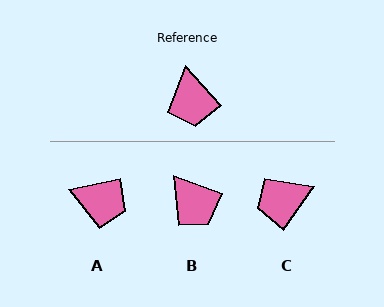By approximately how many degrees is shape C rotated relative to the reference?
Approximately 78 degrees clockwise.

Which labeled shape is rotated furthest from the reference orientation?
C, about 78 degrees away.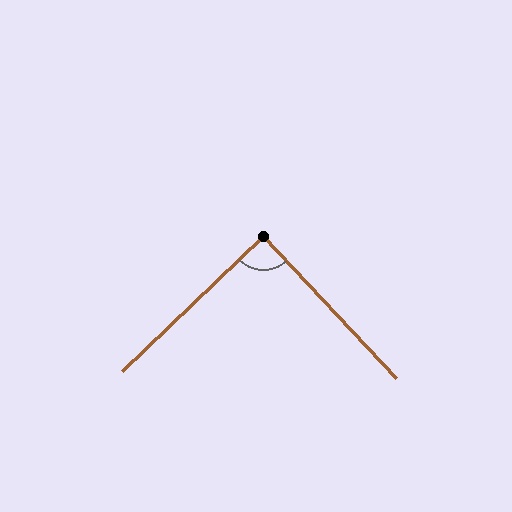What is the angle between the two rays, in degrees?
Approximately 89 degrees.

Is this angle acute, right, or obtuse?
It is approximately a right angle.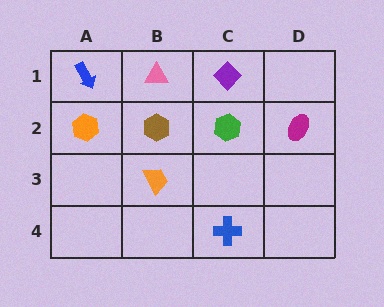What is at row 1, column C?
A purple diamond.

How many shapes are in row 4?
1 shape.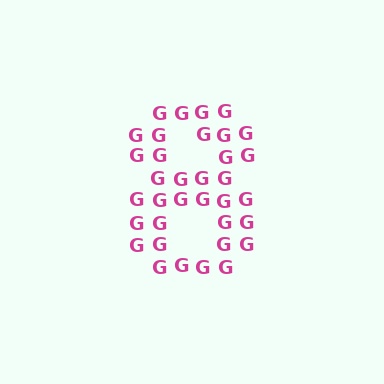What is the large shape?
The large shape is the digit 8.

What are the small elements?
The small elements are letter G's.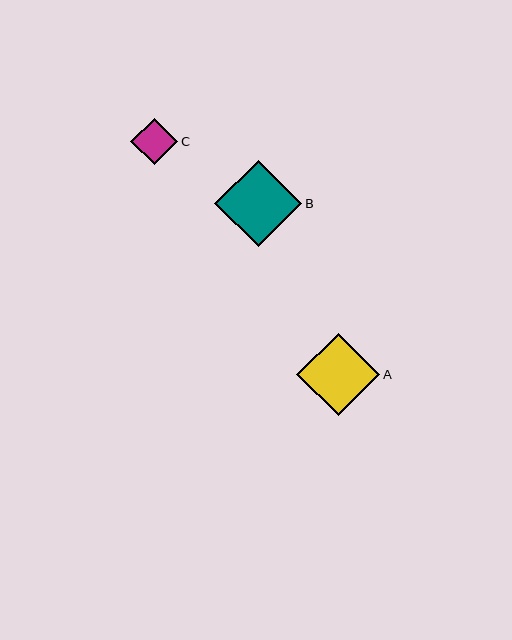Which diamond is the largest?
Diamond B is the largest with a size of approximately 87 pixels.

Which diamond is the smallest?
Diamond C is the smallest with a size of approximately 47 pixels.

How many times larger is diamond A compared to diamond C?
Diamond A is approximately 1.8 times the size of diamond C.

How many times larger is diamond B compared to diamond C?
Diamond B is approximately 1.9 times the size of diamond C.